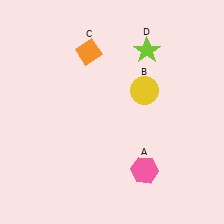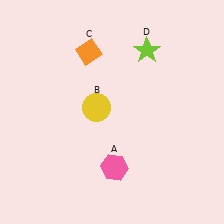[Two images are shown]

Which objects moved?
The objects that moved are: the pink hexagon (A), the yellow circle (B).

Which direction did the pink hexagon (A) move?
The pink hexagon (A) moved left.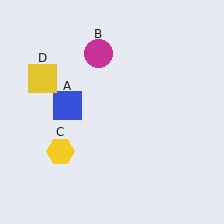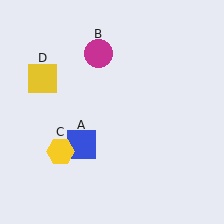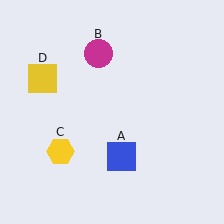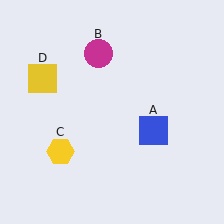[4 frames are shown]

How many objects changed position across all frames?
1 object changed position: blue square (object A).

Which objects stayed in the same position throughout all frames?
Magenta circle (object B) and yellow hexagon (object C) and yellow square (object D) remained stationary.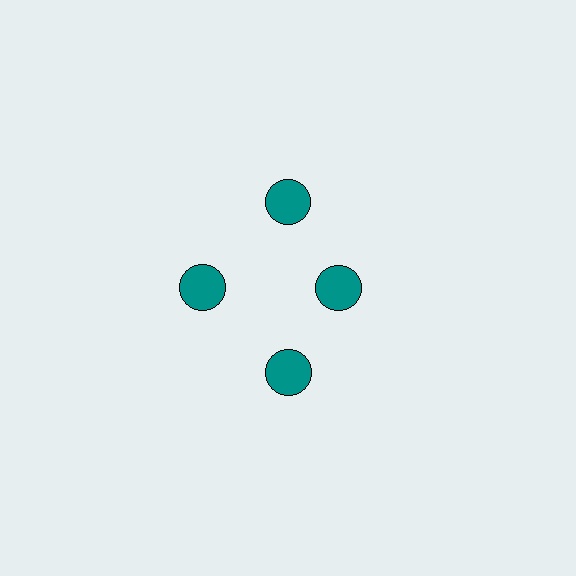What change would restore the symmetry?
The symmetry would be restored by moving it outward, back onto the ring so that all 4 circles sit at equal angles and equal distance from the center.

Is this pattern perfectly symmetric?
No. The 4 teal circles are arranged in a ring, but one element near the 3 o'clock position is pulled inward toward the center, breaking the 4-fold rotational symmetry.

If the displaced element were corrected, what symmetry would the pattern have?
It would have 4-fold rotational symmetry — the pattern would map onto itself every 90 degrees.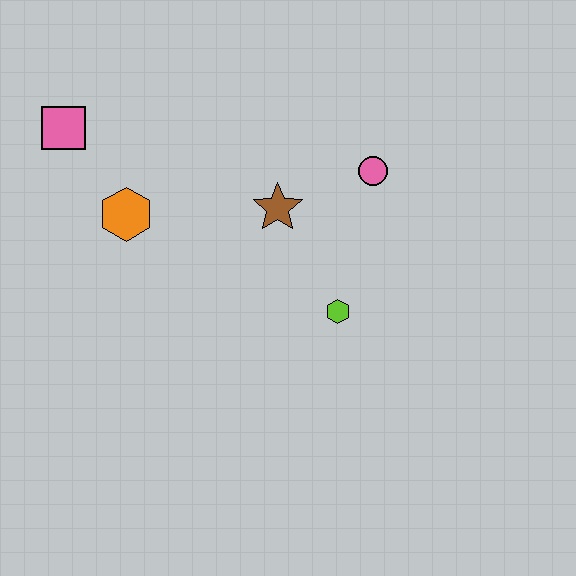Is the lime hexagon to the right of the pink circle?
No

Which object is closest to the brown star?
The pink circle is closest to the brown star.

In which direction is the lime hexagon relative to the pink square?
The lime hexagon is to the right of the pink square.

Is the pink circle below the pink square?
Yes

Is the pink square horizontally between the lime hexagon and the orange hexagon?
No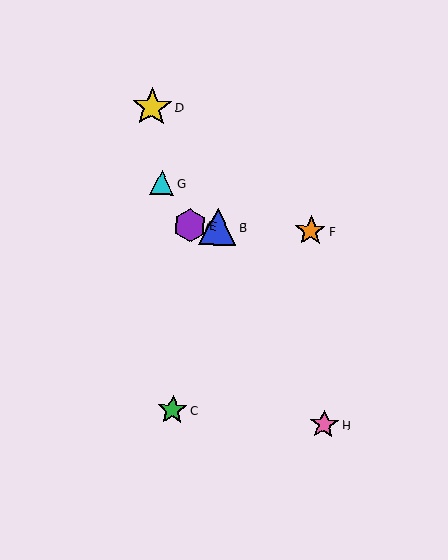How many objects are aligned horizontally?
4 objects (A, B, E, F) are aligned horizontally.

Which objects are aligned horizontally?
Objects A, B, E, F are aligned horizontally.